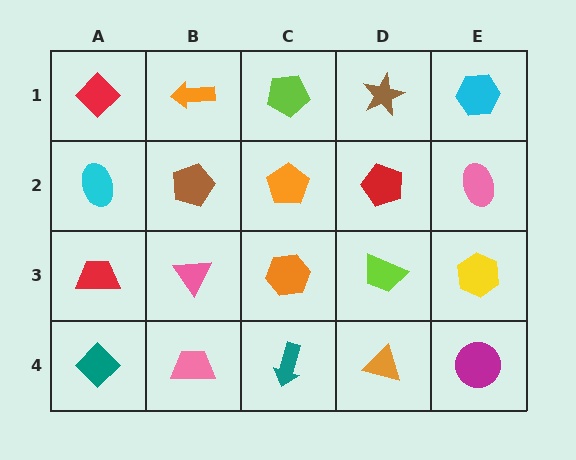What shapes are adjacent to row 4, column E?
A yellow hexagon (row 3, column E), an orange triangle (row 4, column D).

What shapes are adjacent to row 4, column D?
A lime trapezoid (row 3, column D), a teal arrow (row 4, column C), a magenta circle (row 4, column E).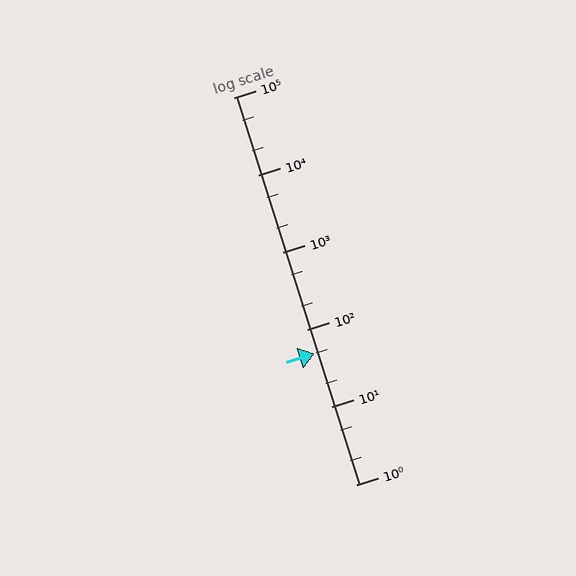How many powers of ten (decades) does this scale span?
The scale spans 5 decades, from 1 to 100000.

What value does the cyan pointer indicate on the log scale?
The pointer indicates approximately 49.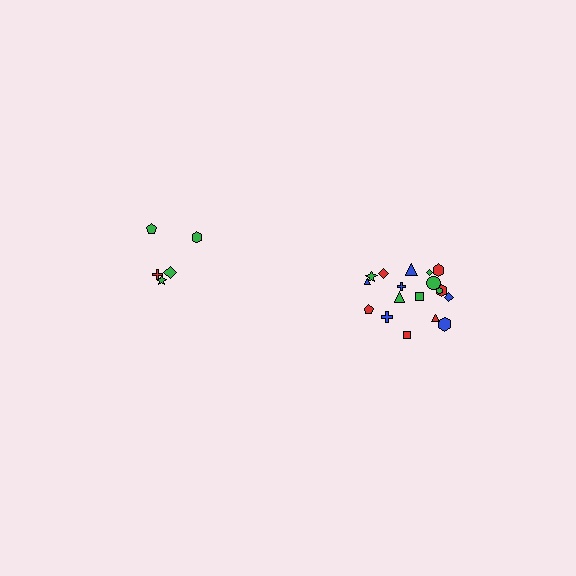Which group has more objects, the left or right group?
The right group.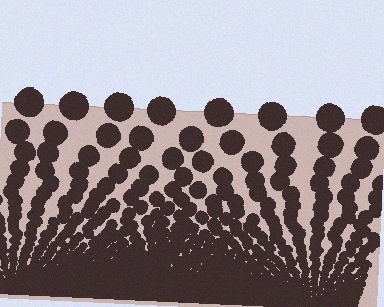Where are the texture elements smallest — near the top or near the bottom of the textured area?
Near the bottom.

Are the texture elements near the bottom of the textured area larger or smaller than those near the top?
Smaller. The gradient is inverted — elements near the bottom are smaller and denser.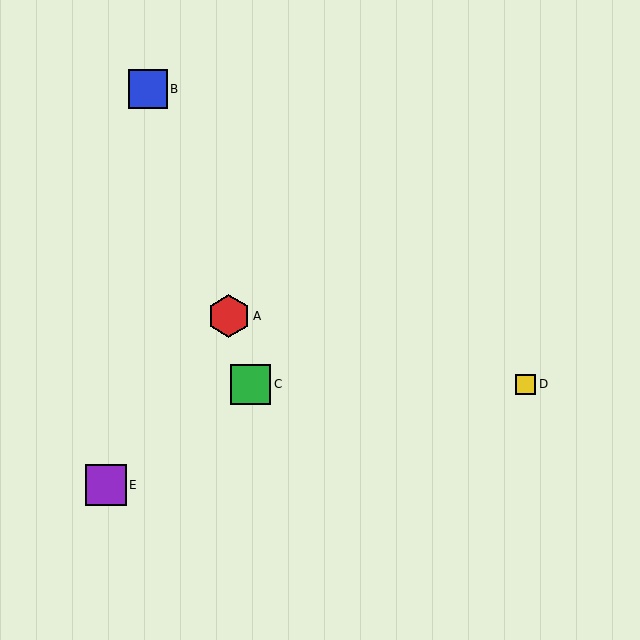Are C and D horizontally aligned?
Yes, both are at y≈384.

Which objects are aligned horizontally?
Objects C, D are aligned horizontally.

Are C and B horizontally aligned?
No, C is at y≈384 and B is at y≈89.